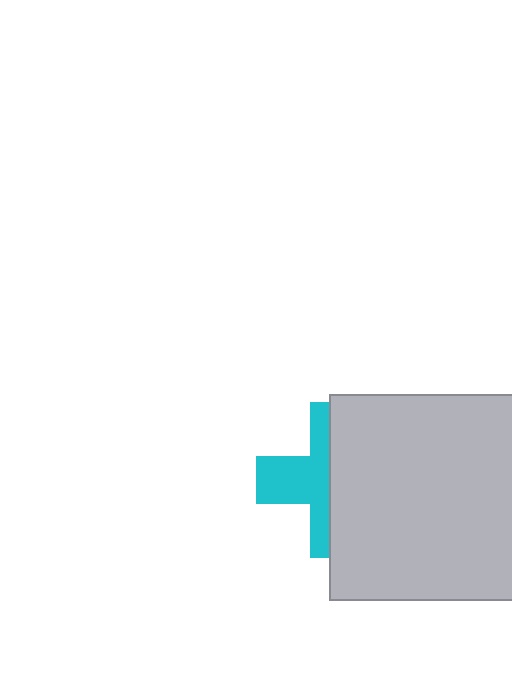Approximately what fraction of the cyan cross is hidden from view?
Roughly 55% of the cyan cross is hidden behind the light gray square.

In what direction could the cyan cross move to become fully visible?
The cyan cross could move left. That would shift it out from behind the light gray square entirely.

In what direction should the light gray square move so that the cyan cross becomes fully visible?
The light gray square should move right. That is the shortest direction to clear the overlap and leave the cyan cross fully visible.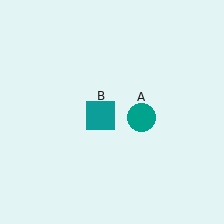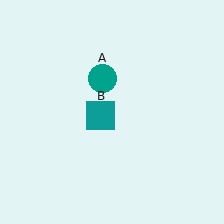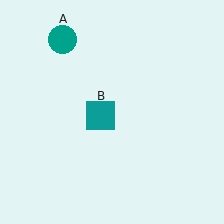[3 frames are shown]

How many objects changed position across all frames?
1 object changed position: teal circle (object A).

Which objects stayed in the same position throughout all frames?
Teal square (object B) remained stationary.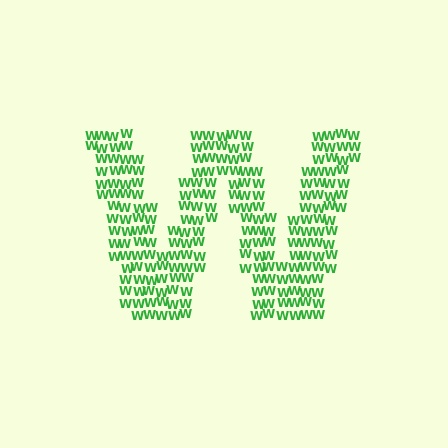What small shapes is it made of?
It is made of small letter W's.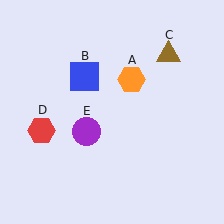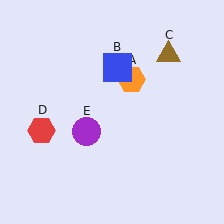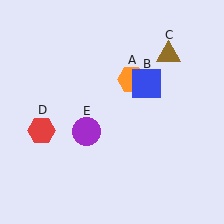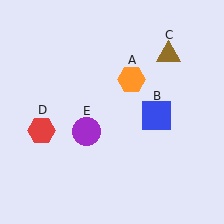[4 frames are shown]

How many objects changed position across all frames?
1 object changed position: blue square (object B).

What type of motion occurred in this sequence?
The blue square (object B) rotated clockwise around the center of the scene.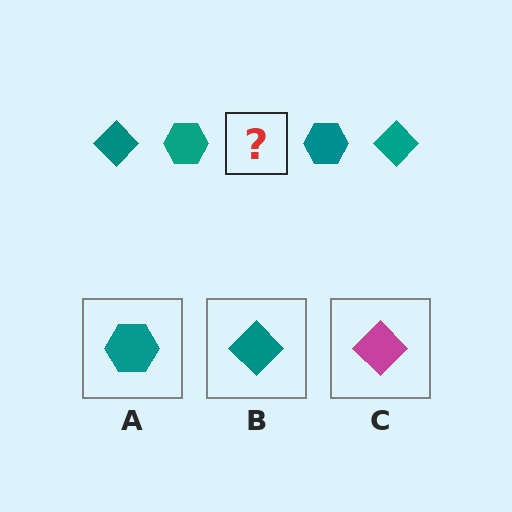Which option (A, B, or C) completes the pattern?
B.